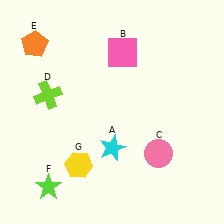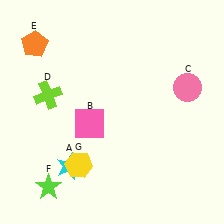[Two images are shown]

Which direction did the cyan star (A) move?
The cyan star (A) moved left.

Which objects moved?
The objects that moved are: the cyan star (A), the pink square (B), the pink circle (C).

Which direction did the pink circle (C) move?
The pink circle (C) moved up.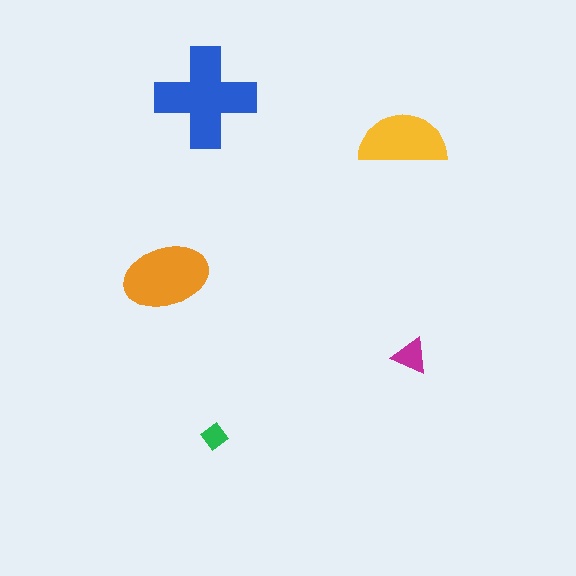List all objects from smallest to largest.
The green diamond, the magenta triangle, the yellow semicircle, the orange ellipse, the blue cross.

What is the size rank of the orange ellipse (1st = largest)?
2nd.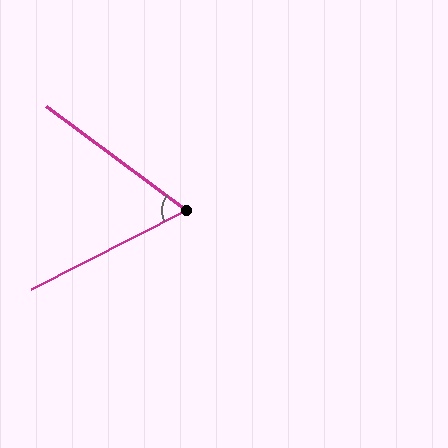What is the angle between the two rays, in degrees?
Approximately 63 degrees.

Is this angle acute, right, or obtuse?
It is acute.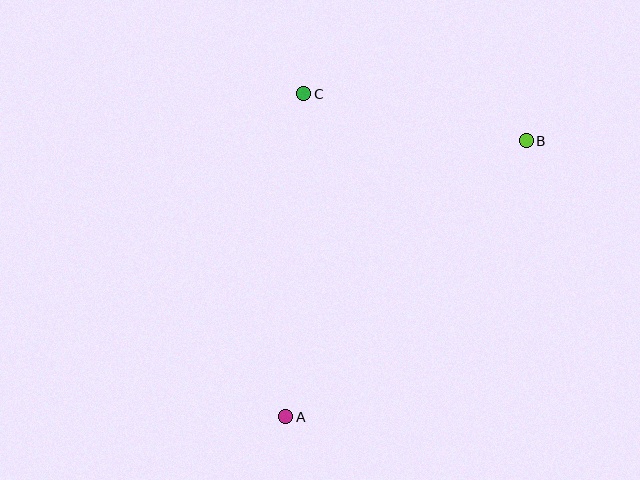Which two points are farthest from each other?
Points A and B are farthest from each other.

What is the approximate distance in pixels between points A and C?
The distance between A and C is approximately 323 pixels.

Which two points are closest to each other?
Points B and C are closest to each other.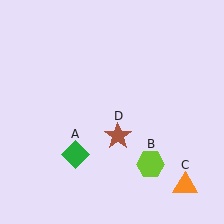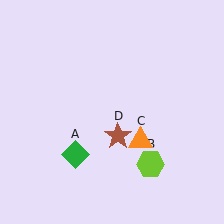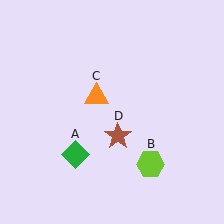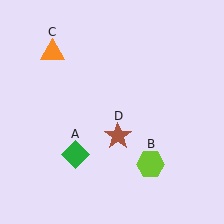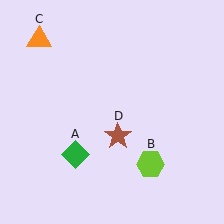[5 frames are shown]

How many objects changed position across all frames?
1 object changed position: orange triangle (object C).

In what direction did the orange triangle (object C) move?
The orange triangle (object C) moved up and to the left.